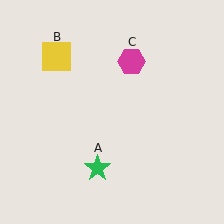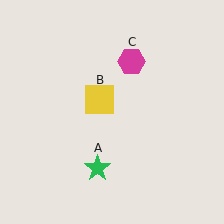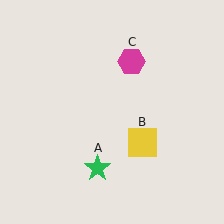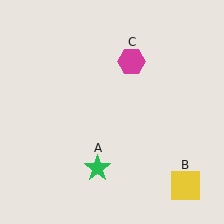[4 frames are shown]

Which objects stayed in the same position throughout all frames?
Green star (object A) and magenta hexagon (object C) remained stationary.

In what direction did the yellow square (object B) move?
The yellow square (object B) moved down and to the right.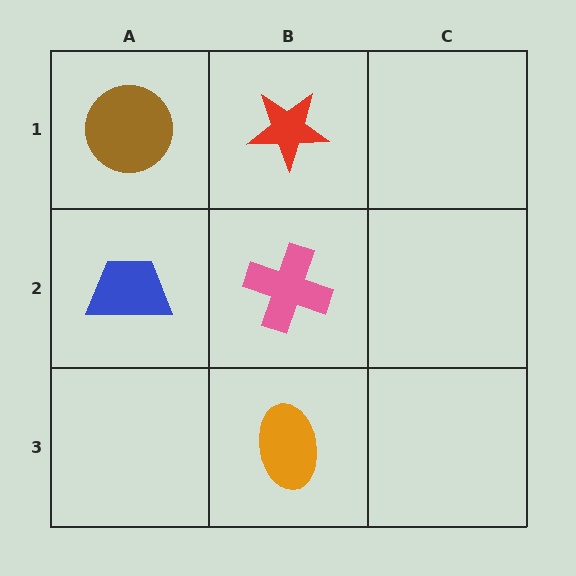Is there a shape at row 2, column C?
No, that cell is empty.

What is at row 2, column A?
A blue trapezoid.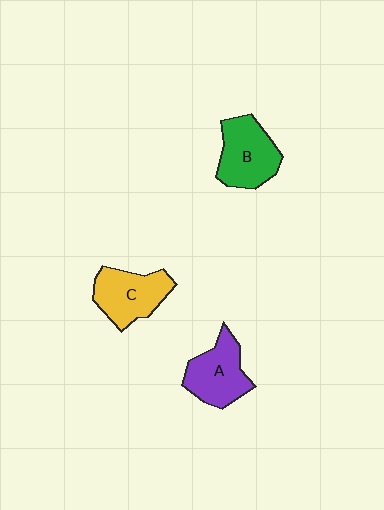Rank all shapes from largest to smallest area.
From largest to smallest: B (green), C (yellow), A (purple).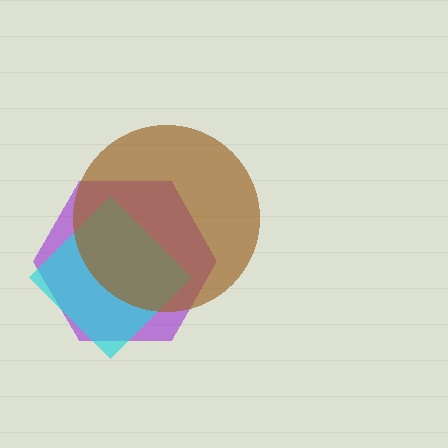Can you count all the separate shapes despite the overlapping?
Yes, there are 3 separate shapes.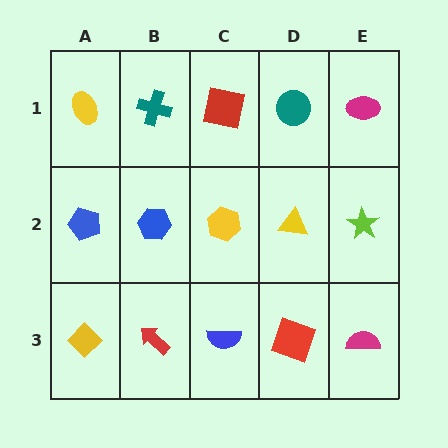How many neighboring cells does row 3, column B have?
3.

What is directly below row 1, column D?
A yellow triangle.